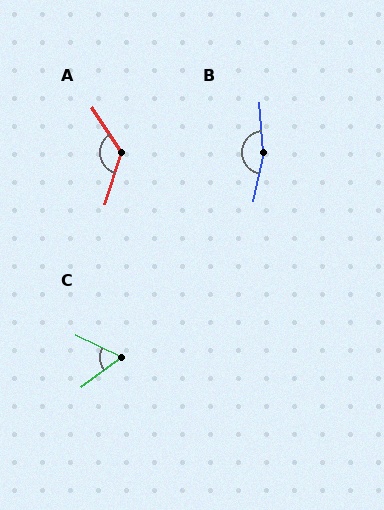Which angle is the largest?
B, at approximately 164 degrees.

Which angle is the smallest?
C, at approximately 62 degrees.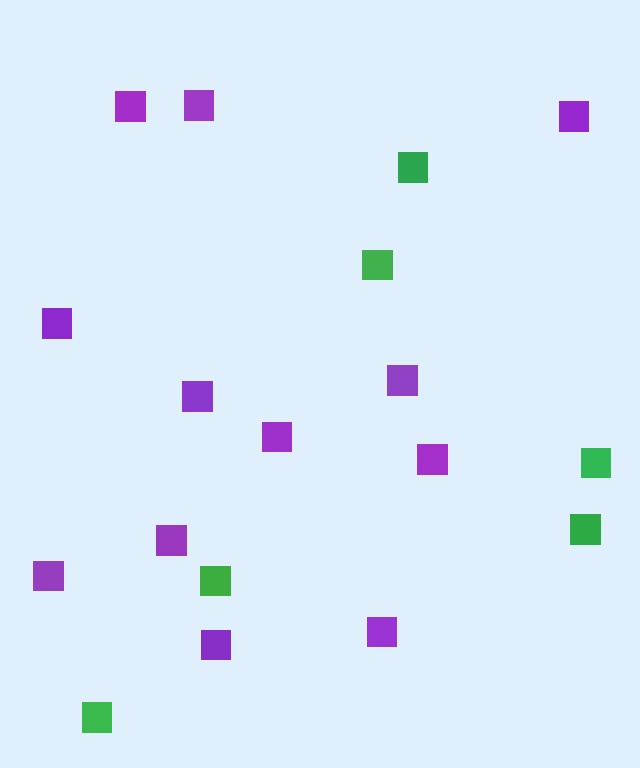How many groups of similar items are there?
There are 2 groups: one group of purple squares (12) and one group of green squares (6).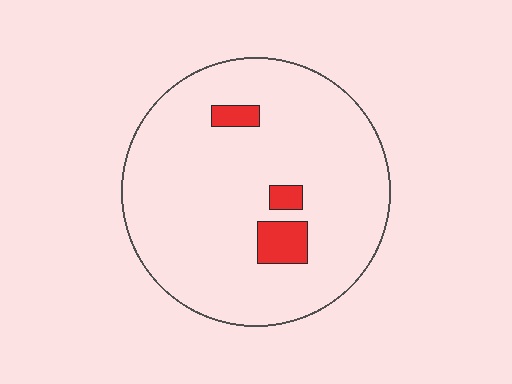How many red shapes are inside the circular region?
3.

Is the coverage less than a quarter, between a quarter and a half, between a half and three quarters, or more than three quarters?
Less than a quarter.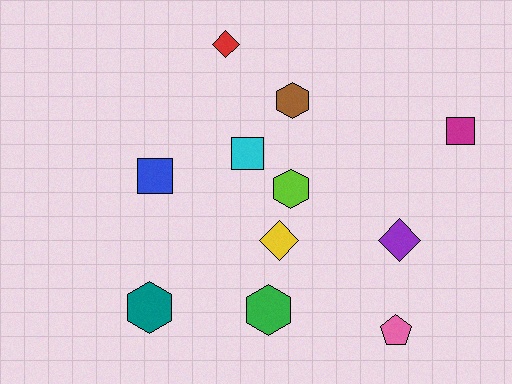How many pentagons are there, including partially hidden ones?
There is 1 pentagon.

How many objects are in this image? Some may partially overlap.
There are 11 objects.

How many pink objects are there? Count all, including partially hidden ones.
There is 1 pink object.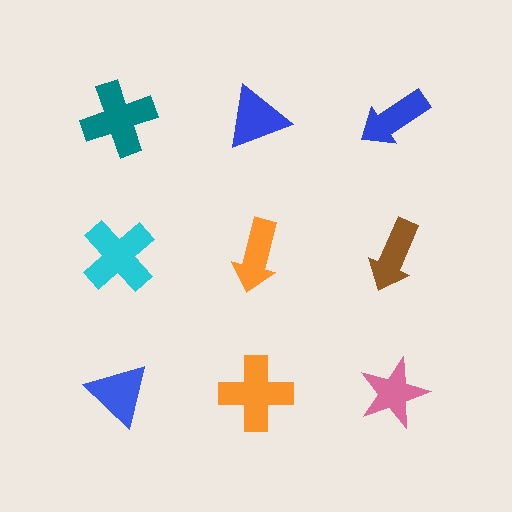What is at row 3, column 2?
An orange cross.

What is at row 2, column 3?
A brown arrow.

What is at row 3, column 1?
A blue triangle.